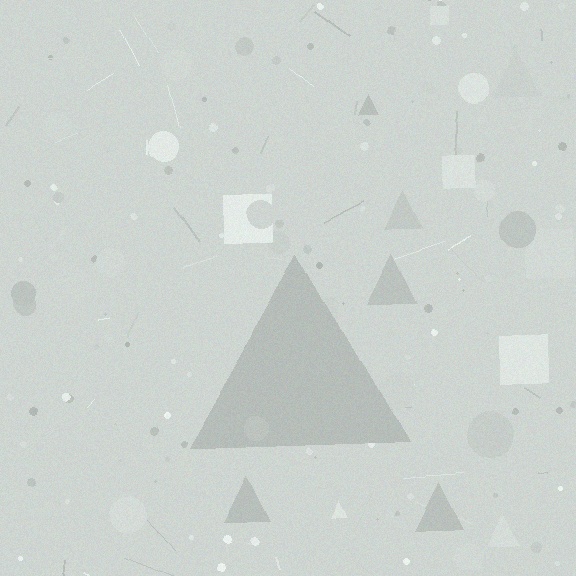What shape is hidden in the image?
A triangle is hidden in the image.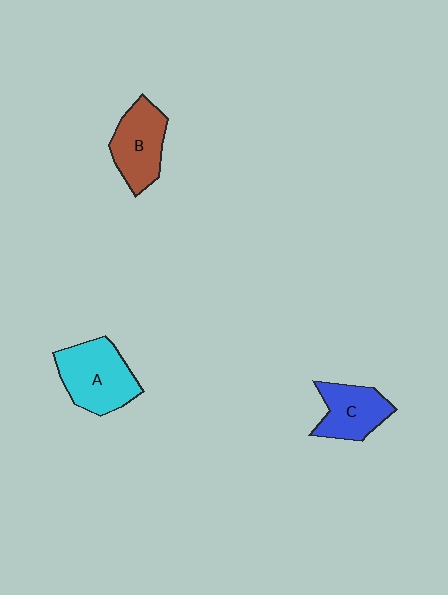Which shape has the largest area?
Shape A (cyan).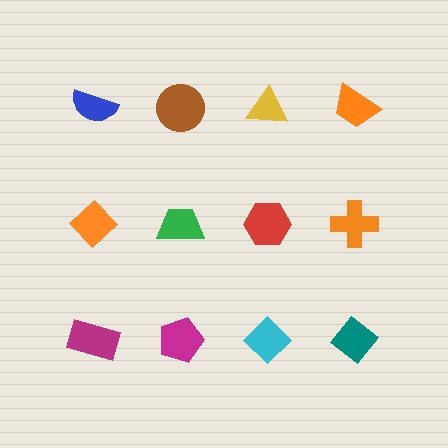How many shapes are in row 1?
4 shapes.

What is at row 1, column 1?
A blue semicircle.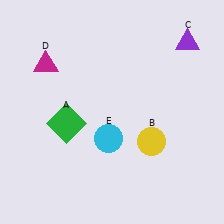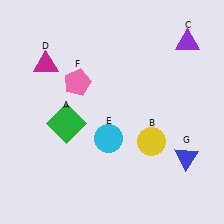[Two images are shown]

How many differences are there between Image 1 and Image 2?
There are 2 differences between the two images.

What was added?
A pink pentagon (F), a blue triangle (G) were added in Image 2.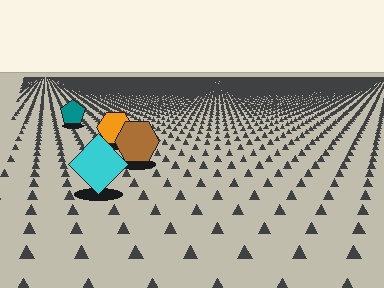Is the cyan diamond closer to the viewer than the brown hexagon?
Yes. The cyan diamond is closer — you can tell from the texture gradient: the ground texture is coarser near it.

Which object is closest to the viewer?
The cyan diamond is closest. The texture marks near it are larger and more spread out.